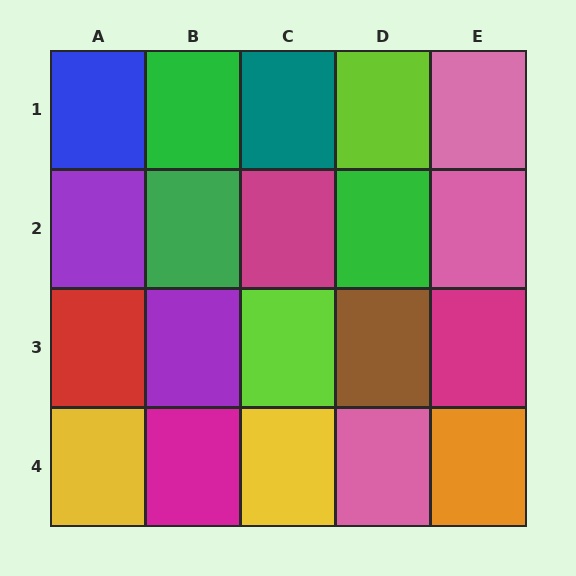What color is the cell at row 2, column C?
Magenta.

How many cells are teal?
1 cell is teal.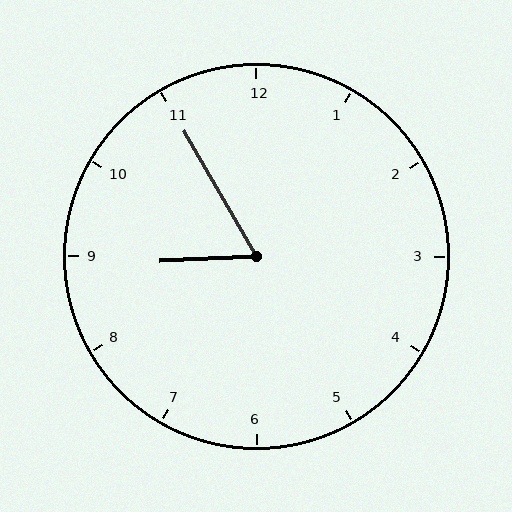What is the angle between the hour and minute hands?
Approximately 62 degrees.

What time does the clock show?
8:55.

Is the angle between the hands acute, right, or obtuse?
It is acute.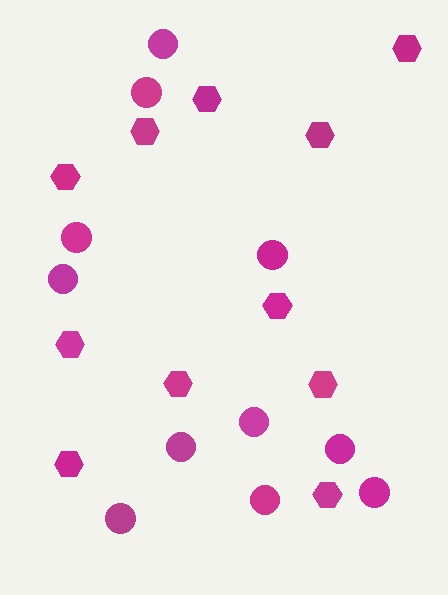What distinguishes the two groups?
There are 2 groups: one group of circles (11) and one group of hexagons (11).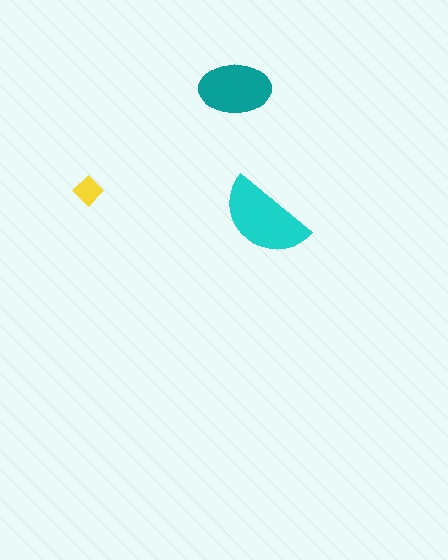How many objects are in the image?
There are 3 objects in the image.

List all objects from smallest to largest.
The yellow diamond, the teal ellipse, the cyan semicircle.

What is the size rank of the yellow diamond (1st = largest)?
3rd.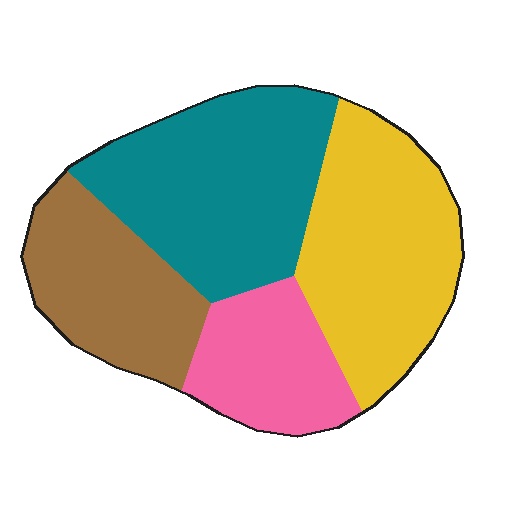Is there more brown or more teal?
Teal.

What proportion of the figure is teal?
Teal covers around 30% of the figure.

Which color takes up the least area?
Pink, at roughly 15%.